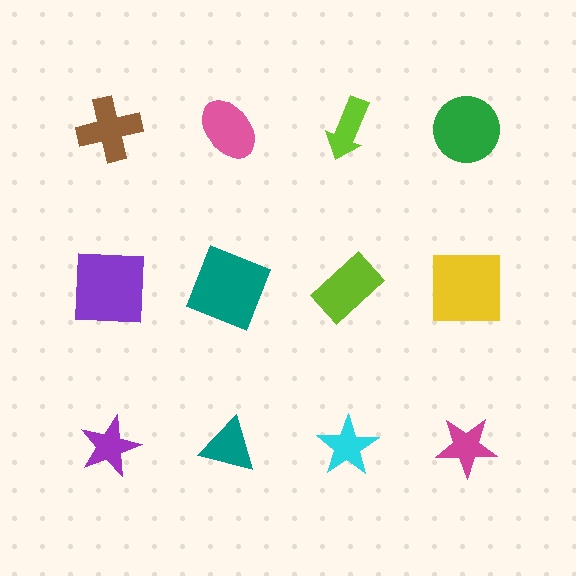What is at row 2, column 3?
A lime rectangle.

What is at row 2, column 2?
A teal square.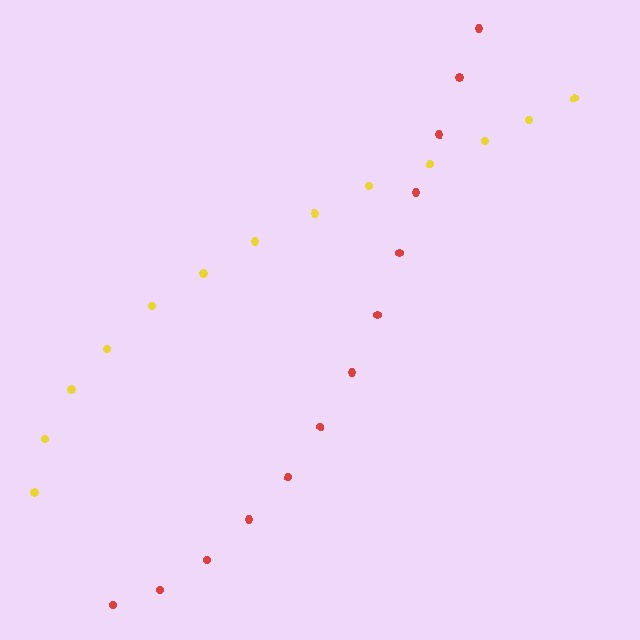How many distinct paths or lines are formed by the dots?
There are 2 distinct paths.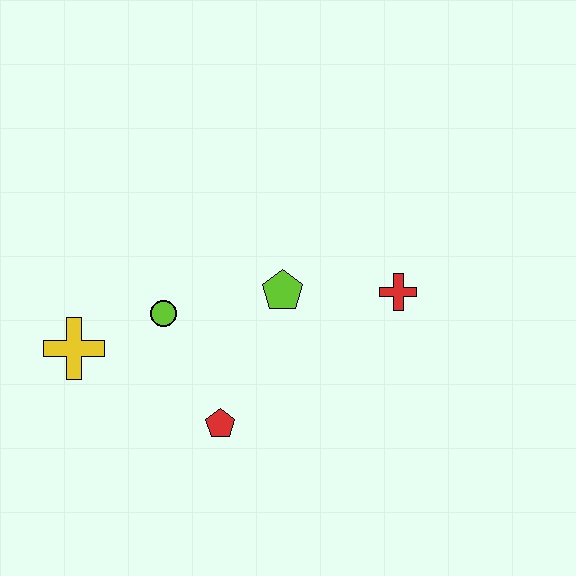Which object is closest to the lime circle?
The yellow cross is closest to the lime circle.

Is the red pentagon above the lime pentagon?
No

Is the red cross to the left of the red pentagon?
No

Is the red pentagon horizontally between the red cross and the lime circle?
Yes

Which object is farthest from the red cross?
The yellow cross is farthest from the red cross.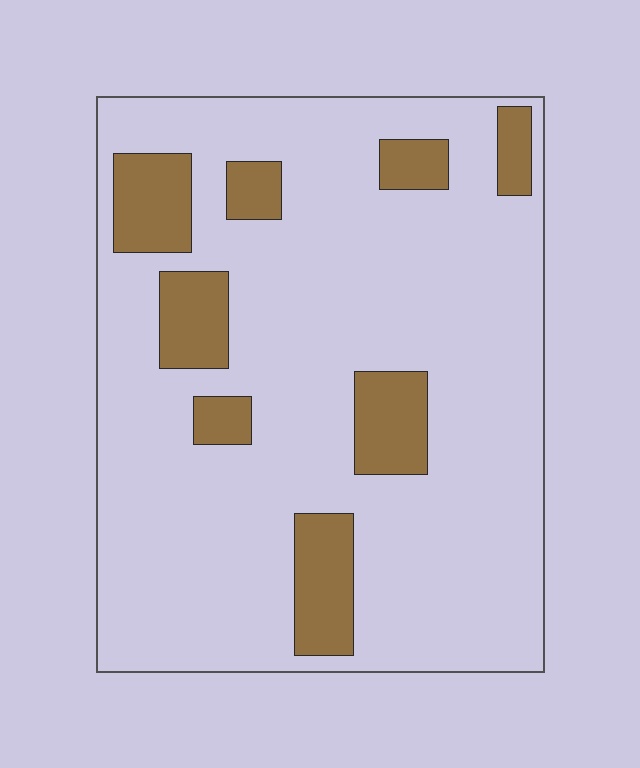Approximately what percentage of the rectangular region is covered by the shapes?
Approximately 15%.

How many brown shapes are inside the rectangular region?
8.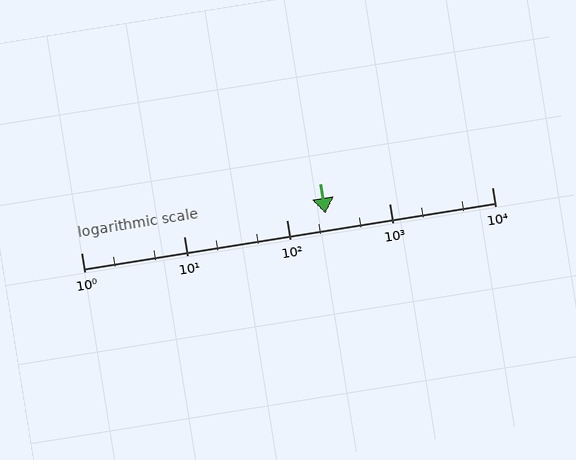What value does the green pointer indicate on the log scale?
The pointer indicates approximately 240.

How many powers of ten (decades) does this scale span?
The scale spans 4 decades, from 1 to 10000.